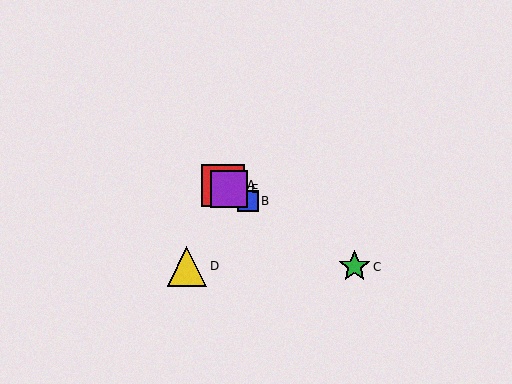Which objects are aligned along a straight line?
Objects A, B, C, E are aligned along a straight line.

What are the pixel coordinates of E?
Object E is at (229, 189).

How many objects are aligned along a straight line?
4 objects (A, B, C, E) are aligned along a straight line.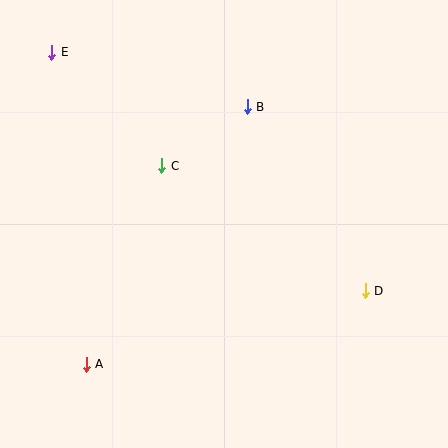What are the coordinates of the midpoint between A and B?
The midpoint between A and B is at (167, 235).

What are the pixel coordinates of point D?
Point D is at (365, 291).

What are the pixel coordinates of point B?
Point B is at (247, 107).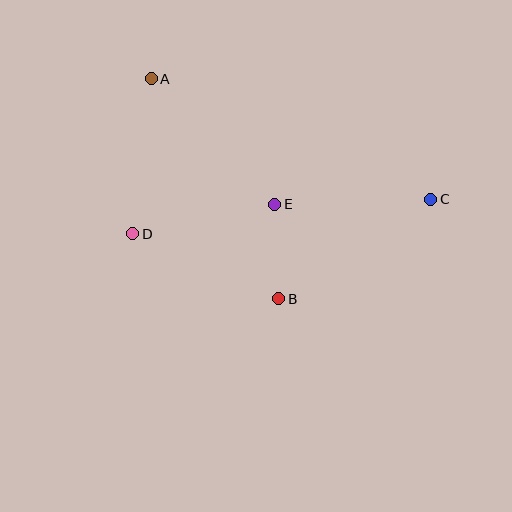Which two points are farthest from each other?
Points A and C are farthest from each other.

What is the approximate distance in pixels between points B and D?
The distance between B and D is approximately 160 pixels.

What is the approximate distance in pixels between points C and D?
The distance between C and D is approximately 300 pixels.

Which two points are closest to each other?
Points B and E are closest to each other.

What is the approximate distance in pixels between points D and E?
The distance between D and E is approximately 145 pixels.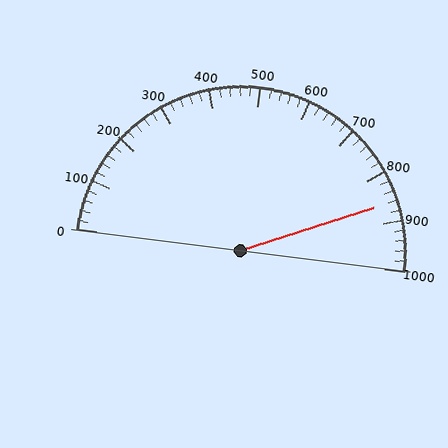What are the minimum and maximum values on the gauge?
The gauge ranges from 0 to 1000.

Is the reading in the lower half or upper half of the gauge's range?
The reading is in the upper half of the range (0 to 1000).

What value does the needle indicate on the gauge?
The needle indicates approximately 860.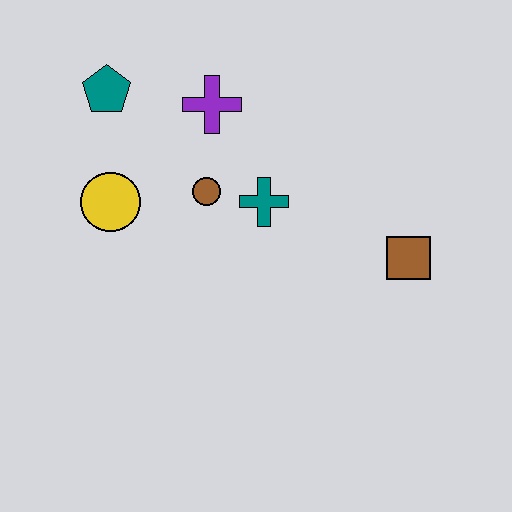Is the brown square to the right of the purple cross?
Yes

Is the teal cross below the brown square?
No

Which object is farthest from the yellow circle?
The brown square is farthest from the yellow circle.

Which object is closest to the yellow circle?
The brown circle is closest to the yellow circle.